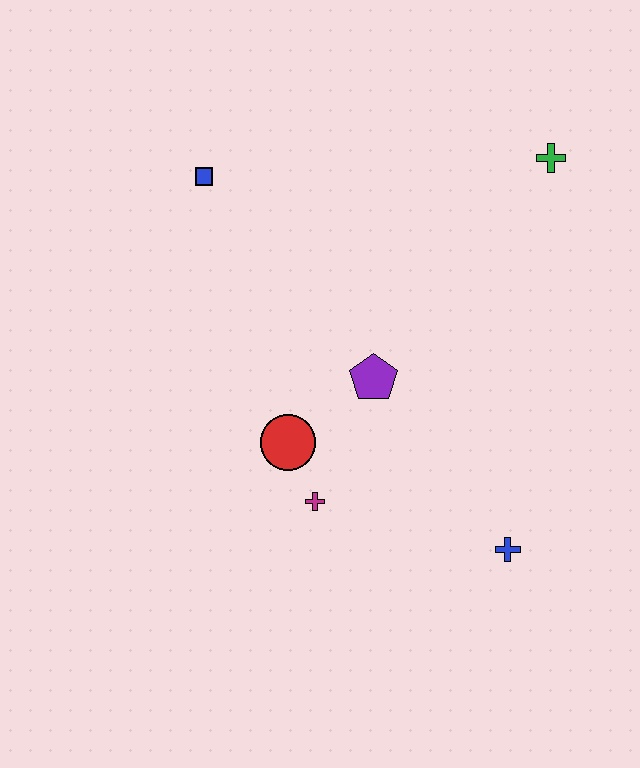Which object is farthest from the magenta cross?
The green cross is farthest from the magenta cross.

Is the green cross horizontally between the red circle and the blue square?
No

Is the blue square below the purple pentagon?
No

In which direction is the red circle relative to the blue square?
The red circle is below the blue square.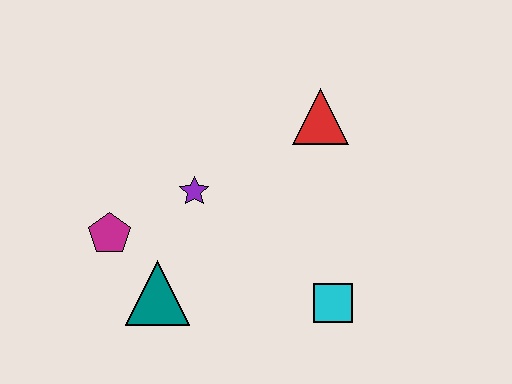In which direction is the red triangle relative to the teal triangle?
The red triangle is above the teal triangle.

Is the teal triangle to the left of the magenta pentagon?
No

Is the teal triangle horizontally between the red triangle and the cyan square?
No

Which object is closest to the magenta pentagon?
The teal triangle is closest to the magenta pentagon.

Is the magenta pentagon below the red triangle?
Yes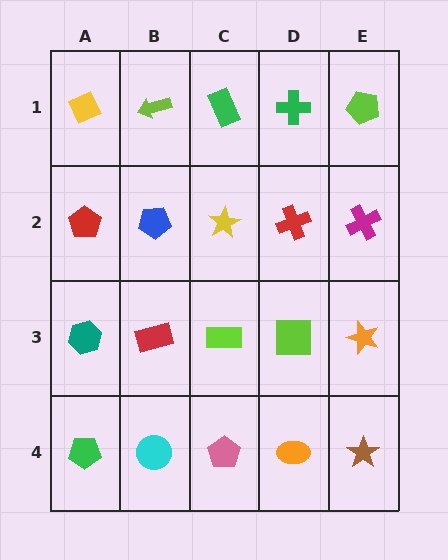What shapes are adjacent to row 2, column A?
A yellow diamond (row 1, column A), a teal hexagon (row 3, column A), a blue pentagon (row 2, column B).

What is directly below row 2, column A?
A teal hexagon.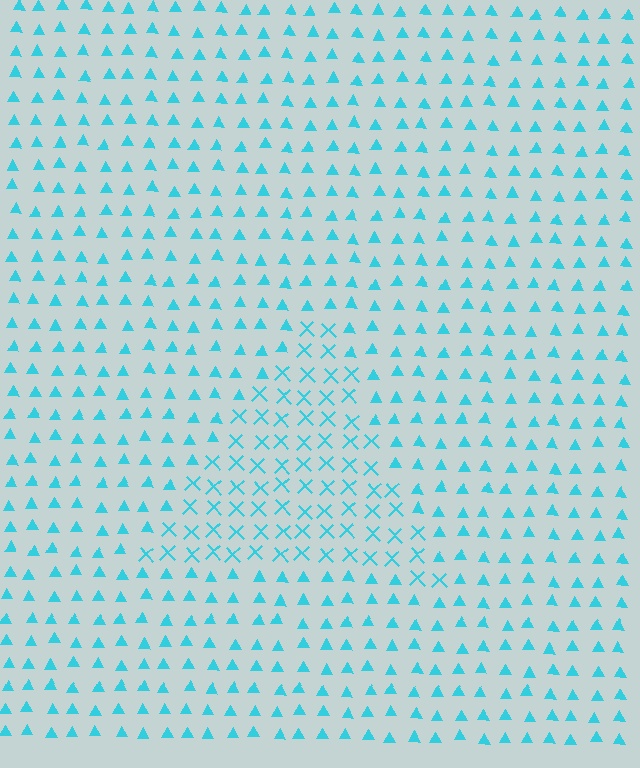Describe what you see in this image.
The image is filled with small cyan elements arranged in a uniform grid. A triangle-shaped region contains X marks, while the surrounding area contains triangles. The boundary is defined purely by the change in element shape.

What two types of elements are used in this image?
The image uses X marks inside the triangle region and triangles outside it.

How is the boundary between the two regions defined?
The boundary is defined by a change in element shape: X marks inside vs. triangles outside. All elements share the same color and spacing.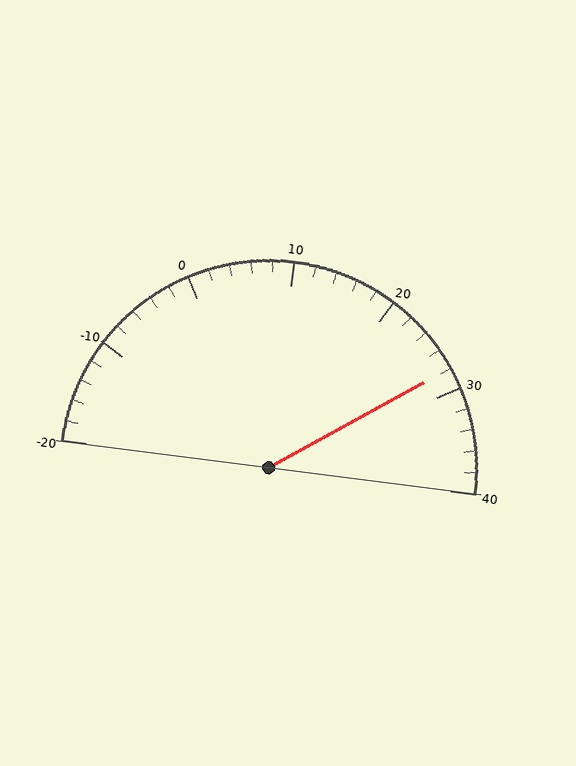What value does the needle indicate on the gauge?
The needle indicates approximately 28.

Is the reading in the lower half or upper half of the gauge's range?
The reading is in the upper half of the range (-20 to 40).